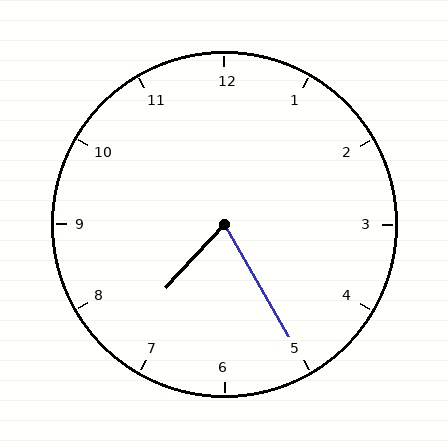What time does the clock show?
7:25.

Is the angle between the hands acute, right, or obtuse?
It is acute.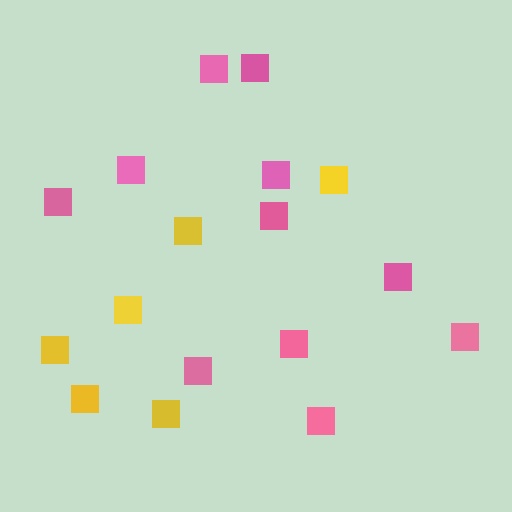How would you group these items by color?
There are 2 groups: one group of pink squares (11) and one group of yellow squares (6).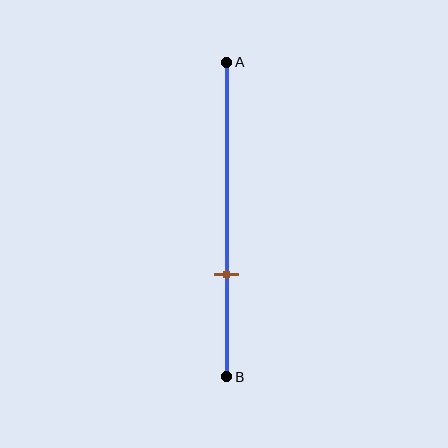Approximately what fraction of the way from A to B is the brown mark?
The brown mark is approximately 70% of the way from A to B.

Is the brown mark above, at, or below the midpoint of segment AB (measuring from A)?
The brown mark is below the midpoint of segment AB.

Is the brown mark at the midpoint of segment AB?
No, the mark is at about 70% from A, not at the 50% midpoint.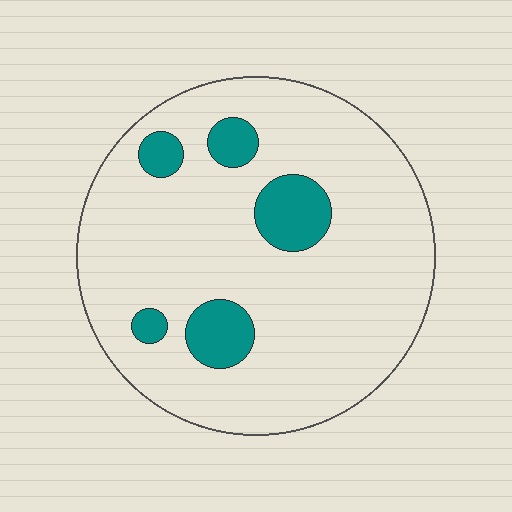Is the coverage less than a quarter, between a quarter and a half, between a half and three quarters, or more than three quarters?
Less than a quarter.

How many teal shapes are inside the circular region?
5.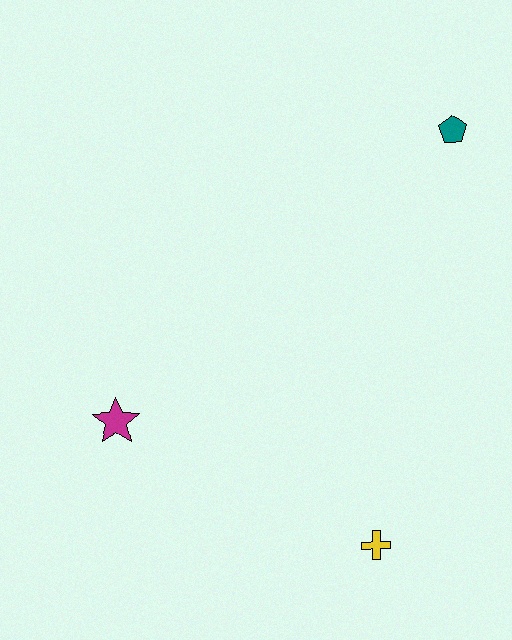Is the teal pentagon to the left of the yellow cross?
No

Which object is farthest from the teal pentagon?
The magenta star is farthest from the teal pentagon.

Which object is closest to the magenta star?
The yellow cross is closest to the magenta star.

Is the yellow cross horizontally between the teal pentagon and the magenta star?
Yes